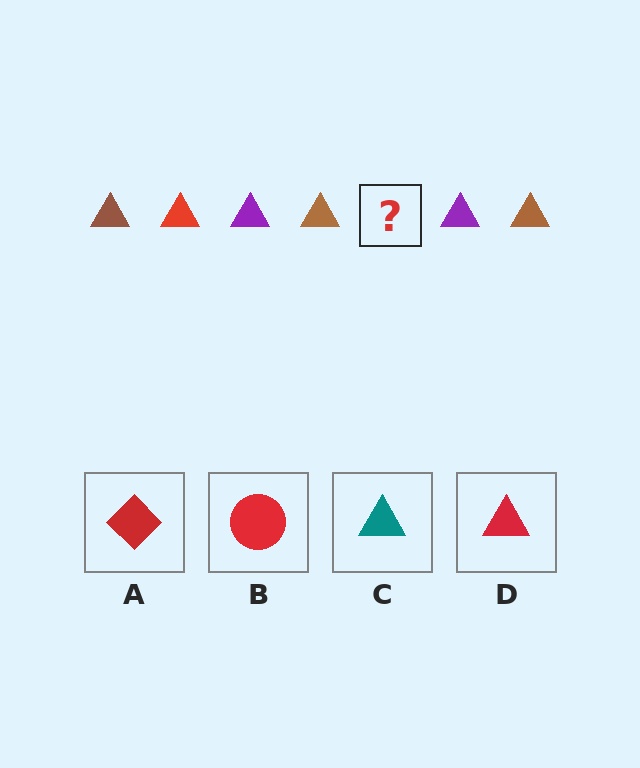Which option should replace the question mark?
Option D.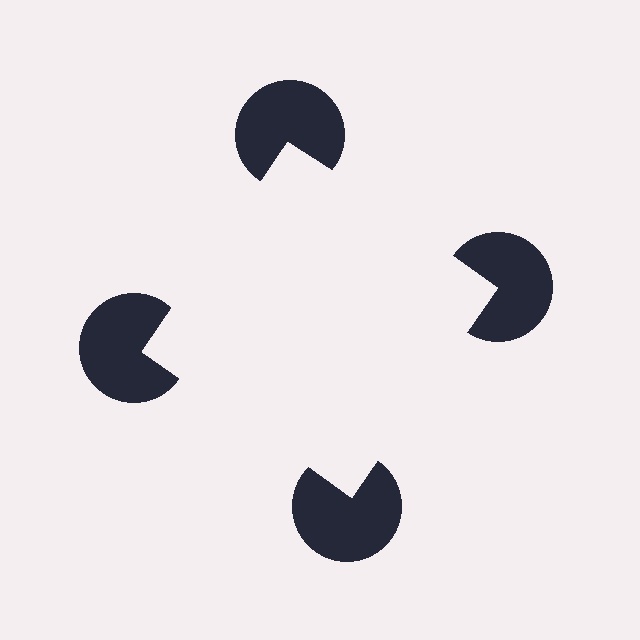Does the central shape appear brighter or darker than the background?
It typically appears slightly brighter than the background, even though no actual brightness change is drawn.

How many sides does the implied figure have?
4 sides.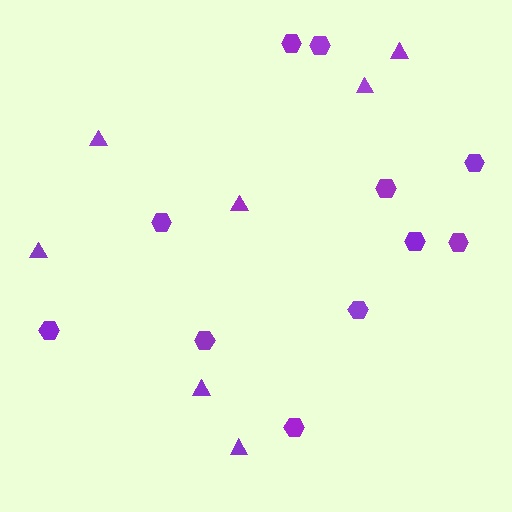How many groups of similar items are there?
There are 2 groups: one group of triangles (7) and one group of hexagons (11).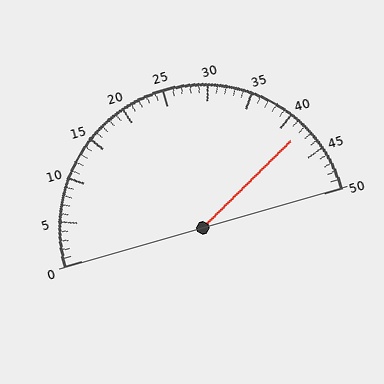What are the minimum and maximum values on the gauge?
The gauge ranges from 0 to 50.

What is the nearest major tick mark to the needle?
The nearest major tick mark is 40.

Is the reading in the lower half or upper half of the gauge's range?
The reading is in the upper half of the range (0 to 50).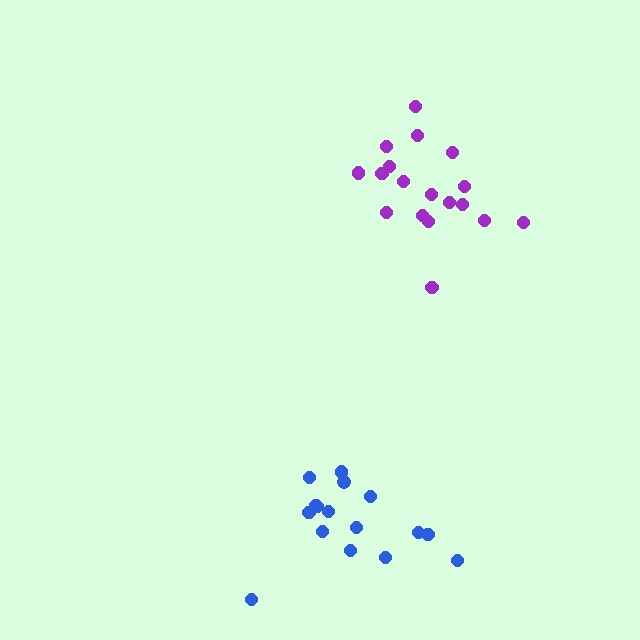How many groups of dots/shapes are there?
There are 2 groups.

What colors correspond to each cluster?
The clusters are colored: purple, blue.